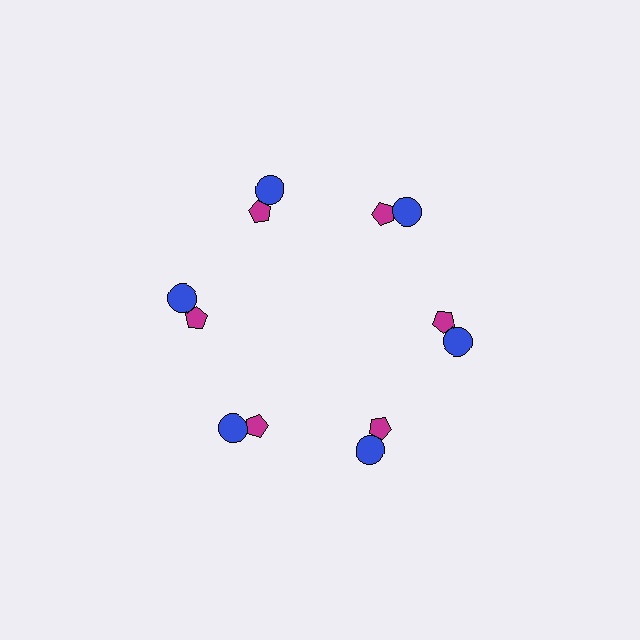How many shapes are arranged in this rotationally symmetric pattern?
There are 12 shapes, arranged in 6 groups of 2.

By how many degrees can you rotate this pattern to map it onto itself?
The pattern maps onto itself every 60 degrees of rotation.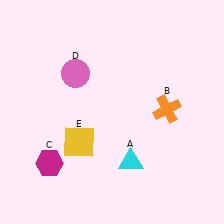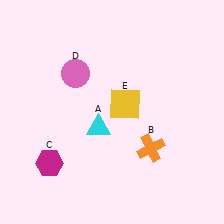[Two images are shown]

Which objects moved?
The objects that moved are: the cyan triangle (A), the orange cross (B), the yellow square (E).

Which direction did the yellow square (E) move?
The yellow square (E) moved right.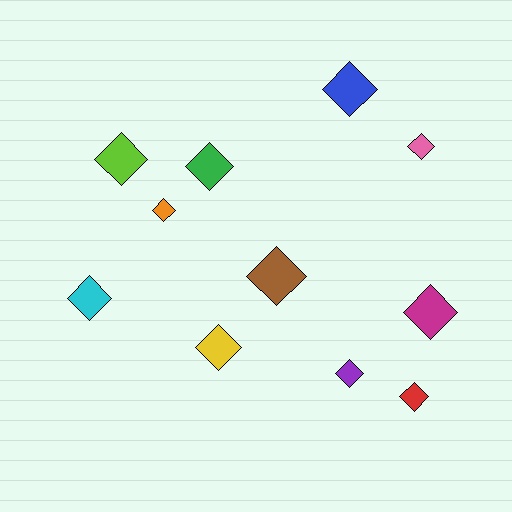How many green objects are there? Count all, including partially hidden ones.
There is 1 green object.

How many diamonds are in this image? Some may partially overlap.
There are 11 diamonds.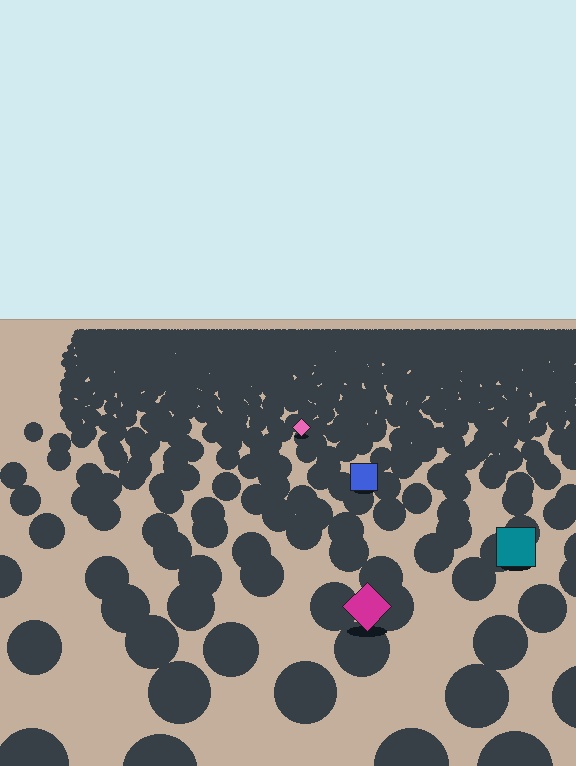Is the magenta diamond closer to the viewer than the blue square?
Yes. The magenta diamond is closer — you can tell from the texture gradient: the ground texture is coarser near it.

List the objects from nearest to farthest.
From nearest to farthest: the magenta diamond, the teal square, the blue square, the pink diamond.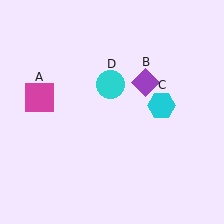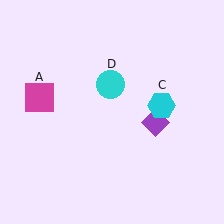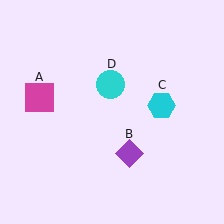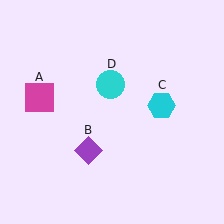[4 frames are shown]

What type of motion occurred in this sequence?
The purple diamond (object B) rotated clockwise around the center of the scene.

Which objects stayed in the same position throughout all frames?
Magenta square (object A) and cyan hexagon (object C) and cyan circle (object D) remained stationary.